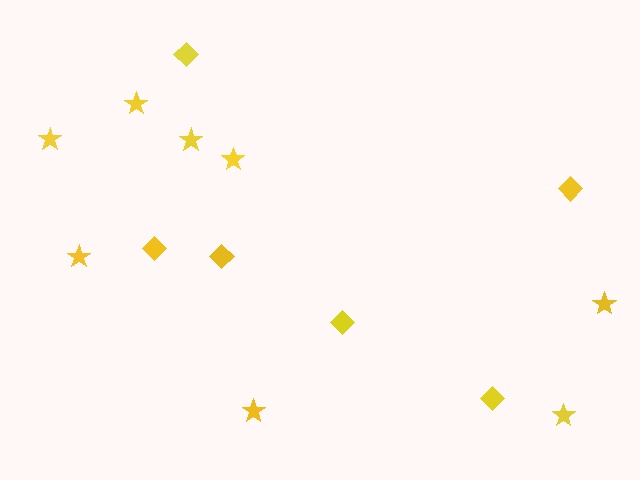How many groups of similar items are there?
There are 2 groups: one group of diamonds (6) and one group of stars (8).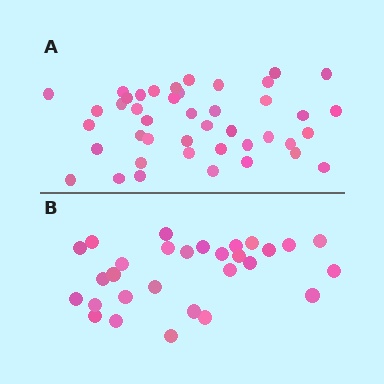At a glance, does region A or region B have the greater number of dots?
Region A (the top region) has more dots.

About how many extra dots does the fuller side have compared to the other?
Region A has approximately 15 more dots than region B.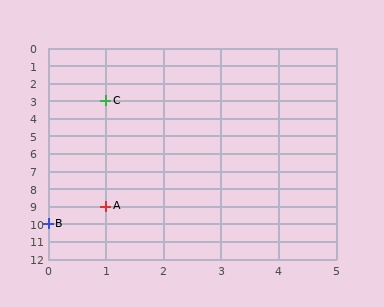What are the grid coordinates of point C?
Point C is at grid coordinates (1, 3).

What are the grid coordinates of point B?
Point B is at grid coordinates (0, 10).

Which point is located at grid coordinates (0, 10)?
Point B is at (0, 10).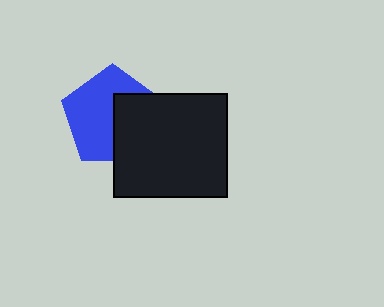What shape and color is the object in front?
The object in front is a black rectangle.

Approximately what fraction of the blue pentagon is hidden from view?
Roughly 40% of the blue pentagon is hidden behind the black rectangle.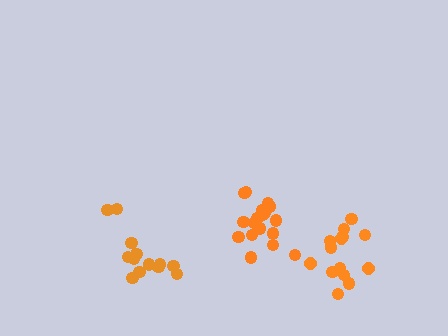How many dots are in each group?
Group 1: 18 dots, Group 2: 14 dots, Group 3: 13 dots (45 total).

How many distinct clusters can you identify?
There are 3 distinct clusters.